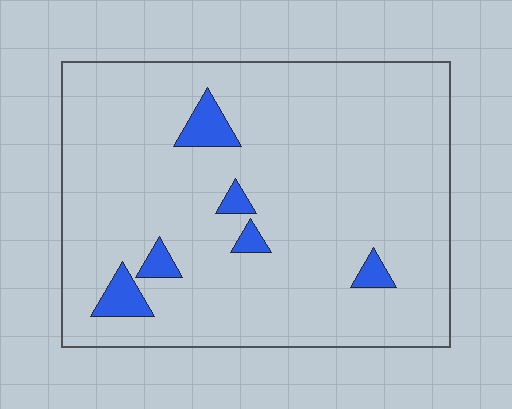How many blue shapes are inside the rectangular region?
6.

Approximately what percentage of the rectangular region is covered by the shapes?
Approximately 5%.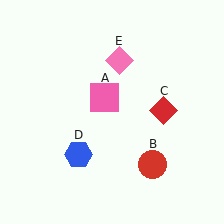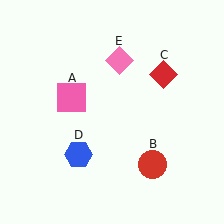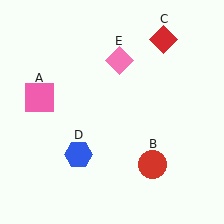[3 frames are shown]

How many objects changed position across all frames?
2 objects changed position: pink square (object A), red diamond (object C).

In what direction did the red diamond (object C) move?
The red diamond (object C) moved up.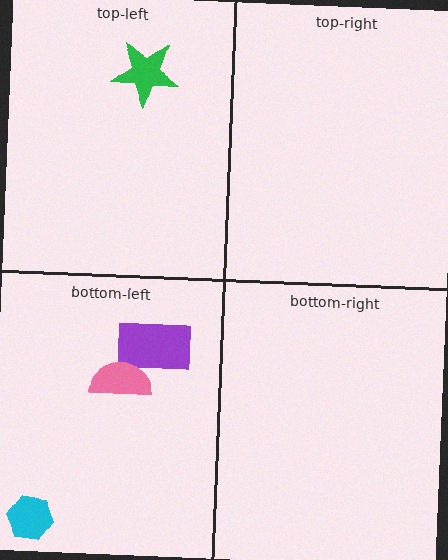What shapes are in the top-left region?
The green star.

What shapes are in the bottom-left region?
The purple rectangle, the cyan hexagon, the pink semicircle.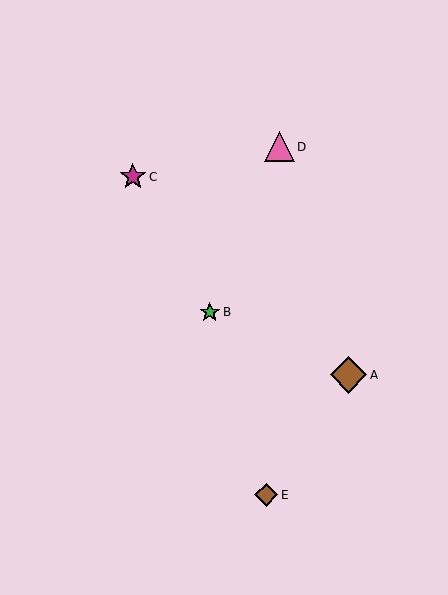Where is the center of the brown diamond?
The center of the brown diamond is at (349, 375).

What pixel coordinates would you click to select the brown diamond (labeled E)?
Click at (266, 495) to select the brown diamond E.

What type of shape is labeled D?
Shape D is a pink triangle.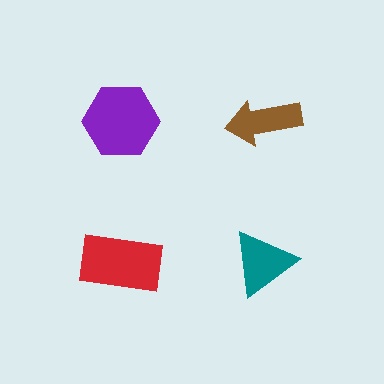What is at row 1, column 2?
A brown arrow.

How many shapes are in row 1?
2 shapes.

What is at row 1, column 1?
A purple hexagon.